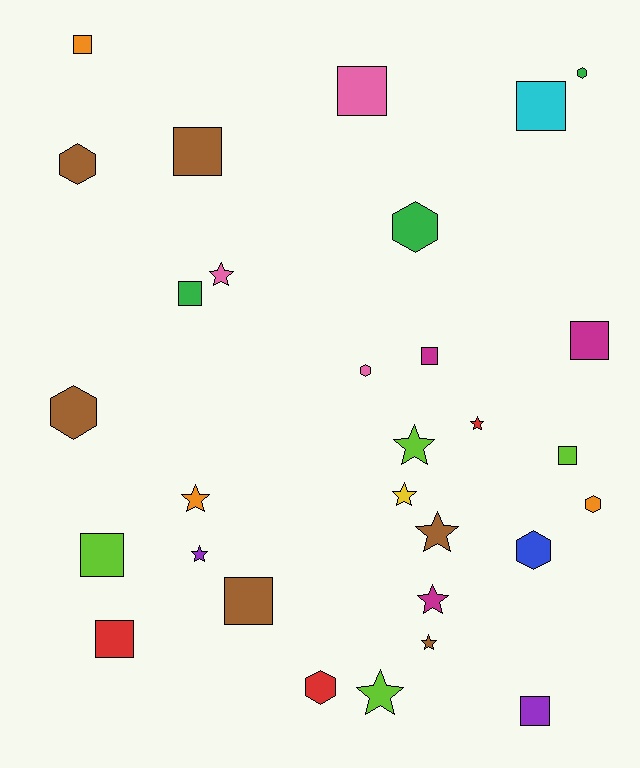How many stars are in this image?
There are 10 stars.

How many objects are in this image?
There are 30 objects.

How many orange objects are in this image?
There are 3 orange objects.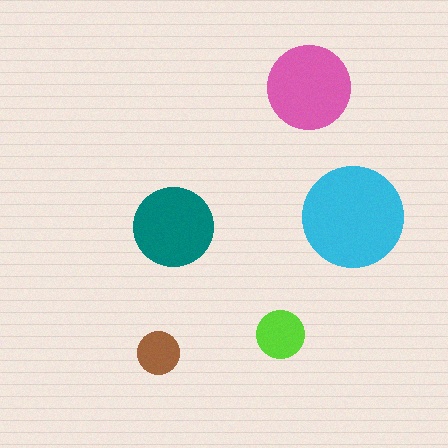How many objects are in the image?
There are 5 objects in the image.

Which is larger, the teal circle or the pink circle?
The pink one.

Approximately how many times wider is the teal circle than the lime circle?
About 1.5 times wider.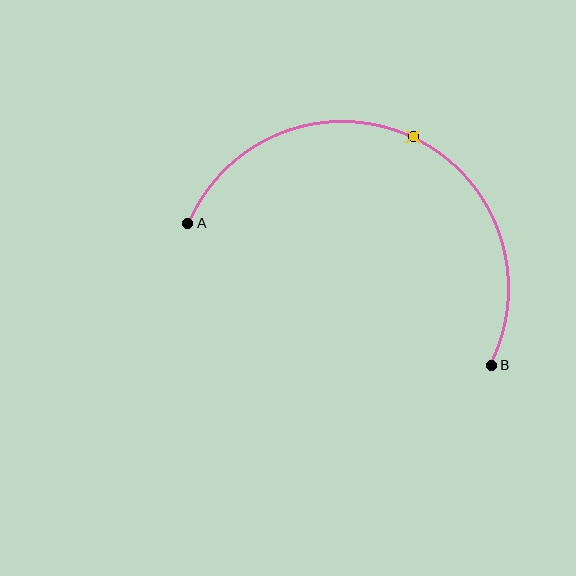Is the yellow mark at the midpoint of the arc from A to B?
Yes. The yellow mark lies on the arc at equal arc-length from both A and B — it is the arc midpoint.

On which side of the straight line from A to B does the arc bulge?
The arc bulges above the straight line connecting A and B.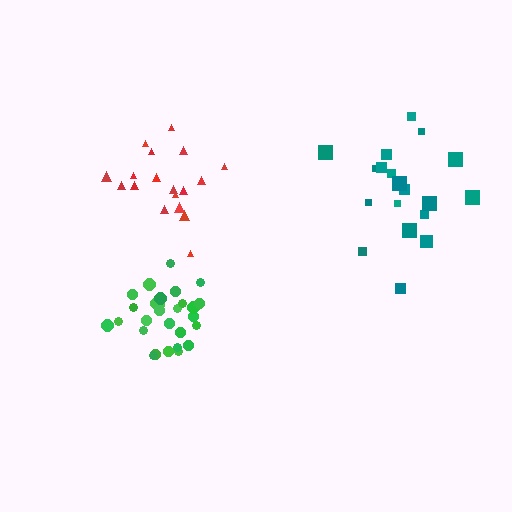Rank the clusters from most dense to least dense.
green, teal, red.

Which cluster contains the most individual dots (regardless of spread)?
Green (29).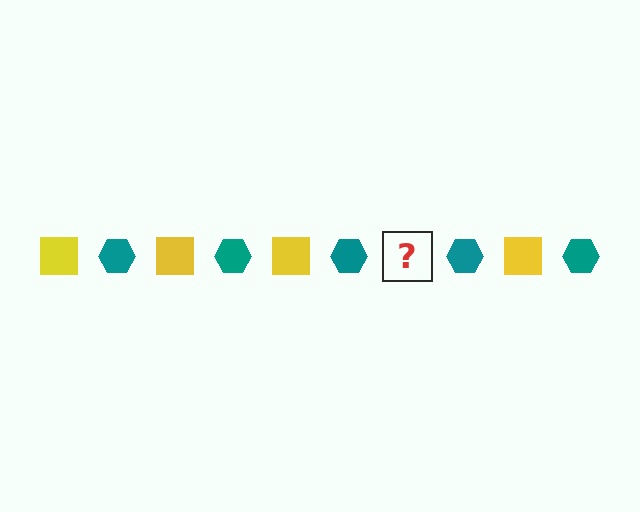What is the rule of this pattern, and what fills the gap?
The rule is that the pattern alternates between yellow square and teal hexagon. The gap should be filled with a yellow square.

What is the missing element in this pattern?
The missing element is a yellow square.